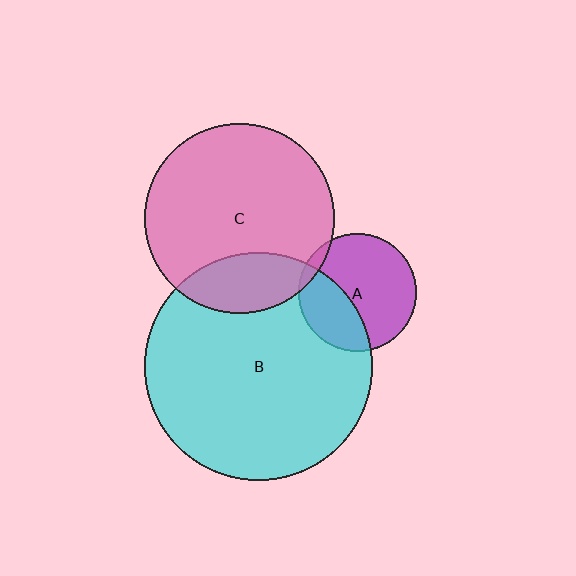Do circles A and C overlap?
Yes.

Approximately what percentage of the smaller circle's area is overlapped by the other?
Approximately 5%.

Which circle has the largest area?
Circle B (cyan).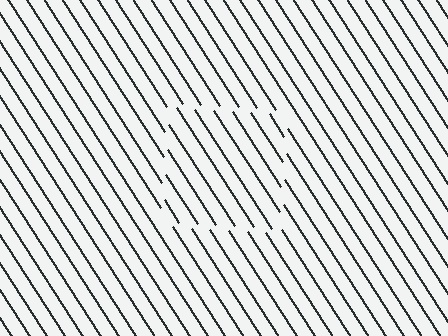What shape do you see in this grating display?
An illusory square. The interior of the shape contains the same grating, shifted by half a period — the contour is defined by the phase discontinuity where line-ends from the inner and outer gratings abut.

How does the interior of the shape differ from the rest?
The interior of the shape contains the same grating, shifted by half a period — the contour is defined by the phase discontinuity where line-ends from the inner and outer gratings abut.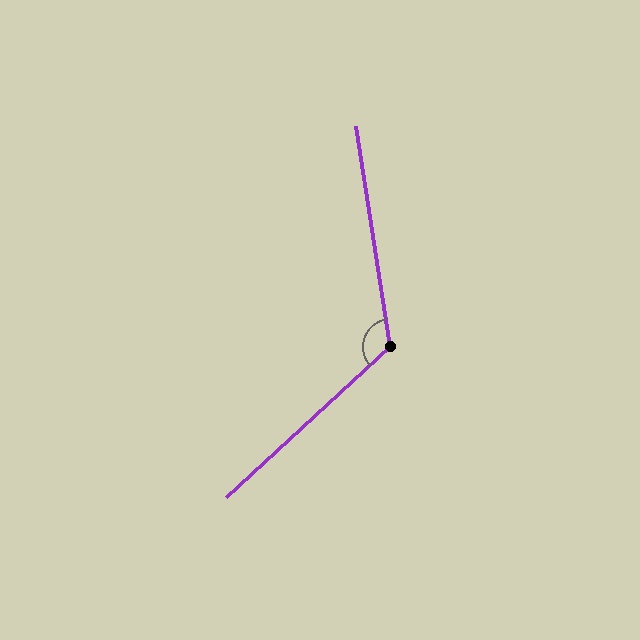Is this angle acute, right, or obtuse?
It is obtuse.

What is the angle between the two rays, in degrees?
Approximately 124 degrees.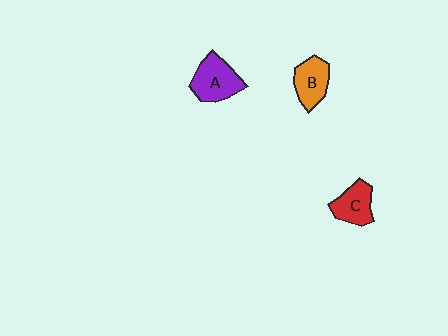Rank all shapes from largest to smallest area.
From largest to smallest: A (purple), B (orange), C (red).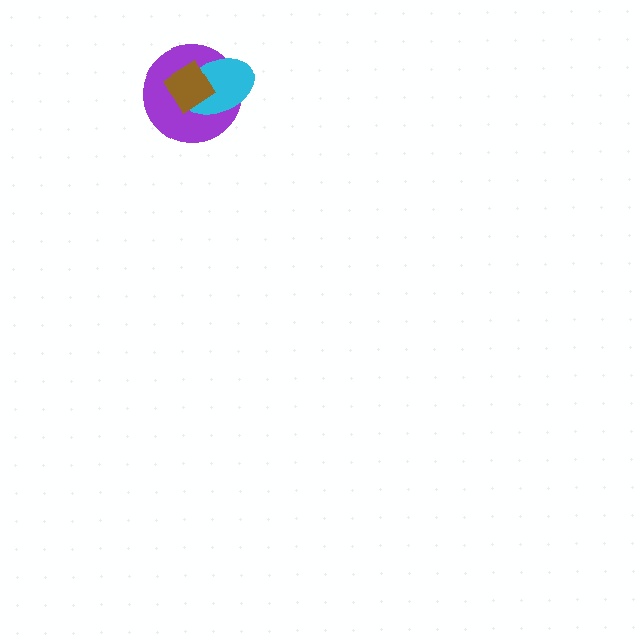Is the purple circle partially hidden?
Yes, it is partially covered by another shape.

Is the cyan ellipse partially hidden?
Yes, it is partially covered by another shape.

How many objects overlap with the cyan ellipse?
2 objects overlap with the cyan ellipse.